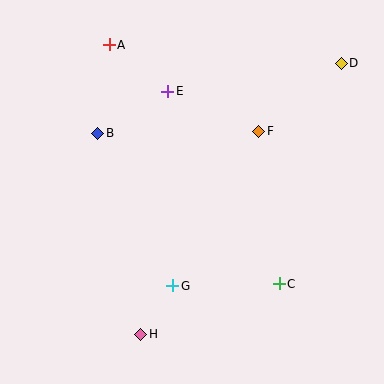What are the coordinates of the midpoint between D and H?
The midpoint between D and H is at (241, 199).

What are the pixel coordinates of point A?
Point A is at (109, 45).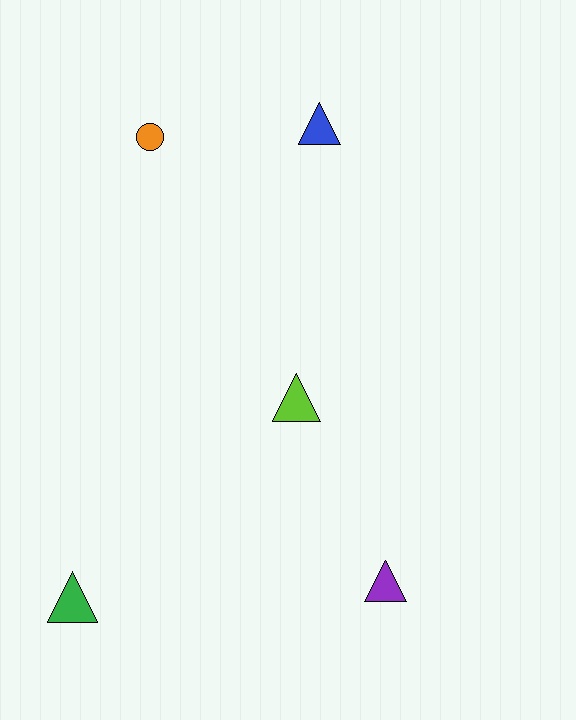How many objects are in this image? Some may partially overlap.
There are 5 objects.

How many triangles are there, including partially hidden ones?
There are 4 triangles.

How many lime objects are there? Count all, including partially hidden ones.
There is 1 lime object.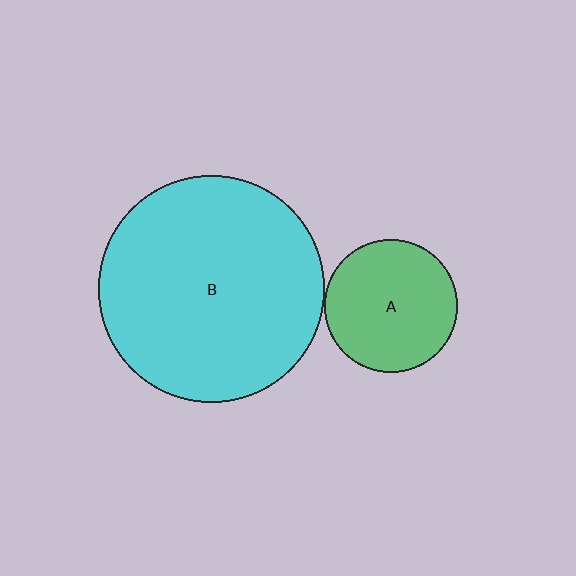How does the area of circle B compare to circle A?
Approximately 2.9 times.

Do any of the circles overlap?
No, none of the circles overlap.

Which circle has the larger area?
Circle B (cyan).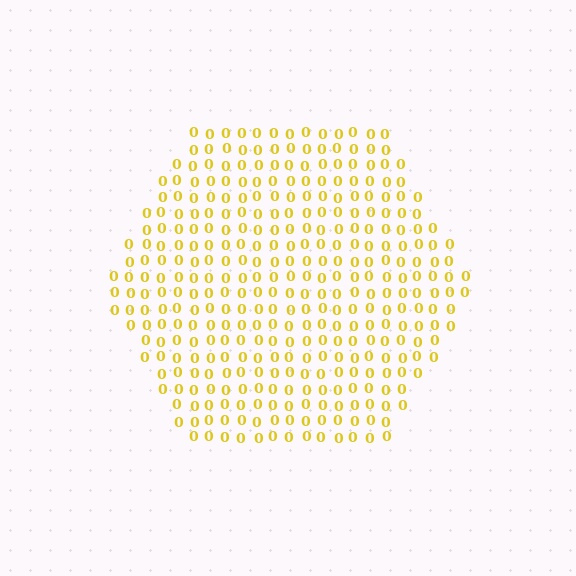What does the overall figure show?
The overall figure shows a hexagon.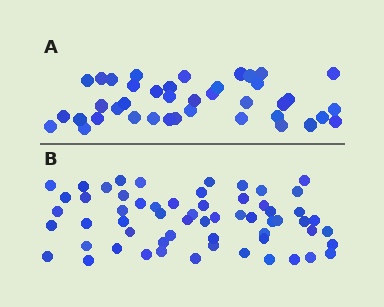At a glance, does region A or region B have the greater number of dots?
Region B (the bottom region) has more dots.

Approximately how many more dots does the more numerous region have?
Region B has approximately 20 more dots than region A.